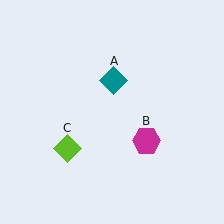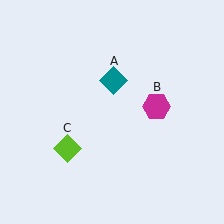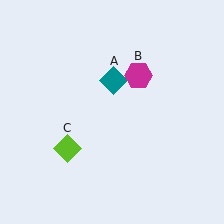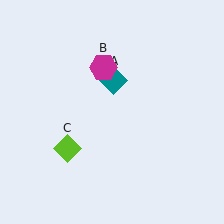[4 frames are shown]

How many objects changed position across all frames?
1 object changed position: magenta hexagon (object B).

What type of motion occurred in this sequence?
The magenta hexagon (object B) rotated counterclockwise around the center of the scene.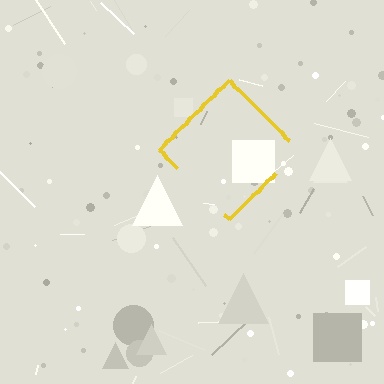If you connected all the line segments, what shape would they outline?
They would outline a diamond.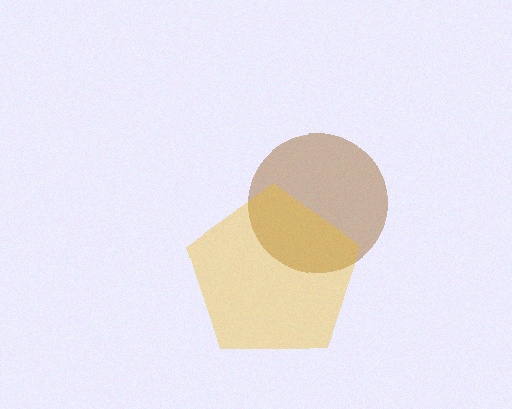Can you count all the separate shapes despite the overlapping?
Yes, there are 2 separate shapes.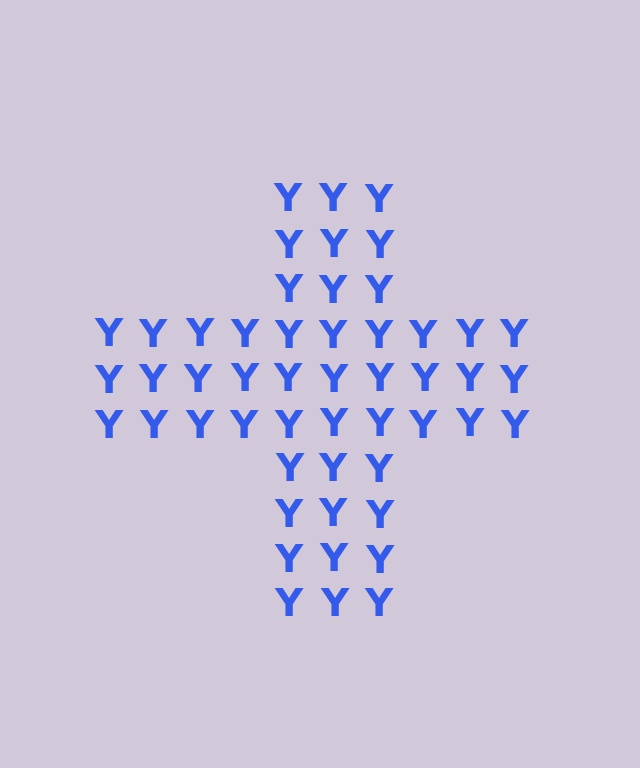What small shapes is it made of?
It is made of small letter Y's.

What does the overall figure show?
The overall figure shows a cross.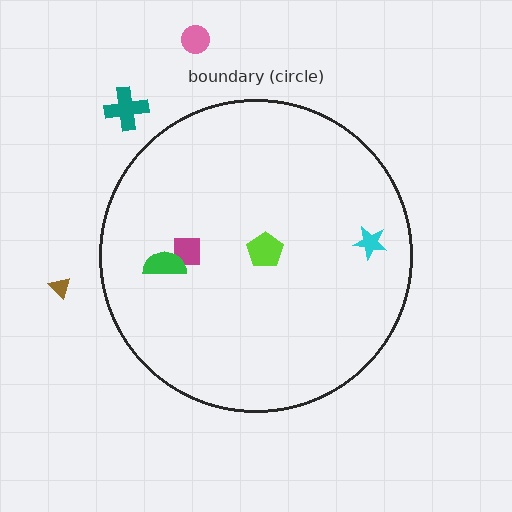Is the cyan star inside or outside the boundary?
Inside.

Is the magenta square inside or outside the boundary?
Inside.